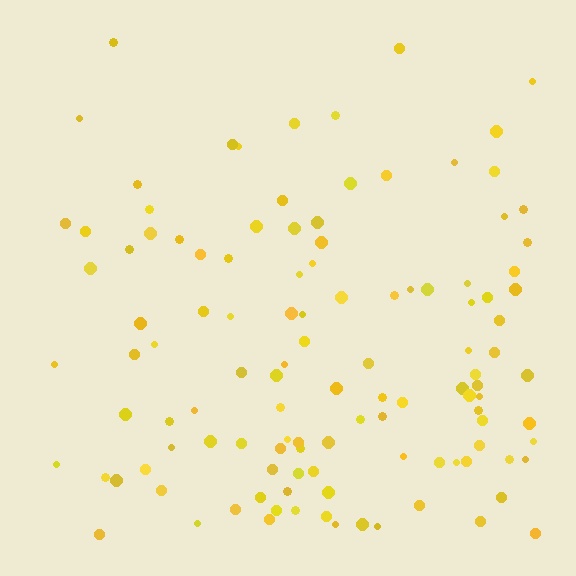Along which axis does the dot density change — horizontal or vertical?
Vertical.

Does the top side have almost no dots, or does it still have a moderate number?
Still a moderate number, just noticeably fewer than the bottom.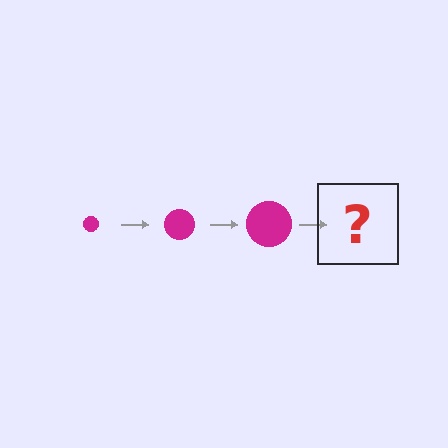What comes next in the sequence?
The next element should be a magenta circle, larger than the previous one.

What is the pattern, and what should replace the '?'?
The pattern is that the circle gets progressively larger each step. The '?' should be a magenta circle, larger than the previous one.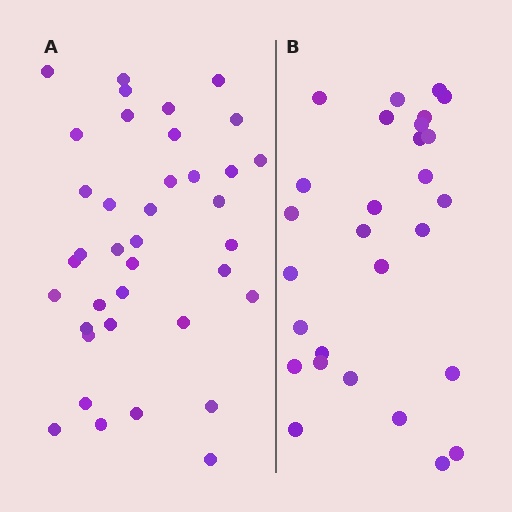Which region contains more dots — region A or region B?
Region A (the left region) has more dots.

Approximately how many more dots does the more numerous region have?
Region A has roughly 10 or so more dots than region B.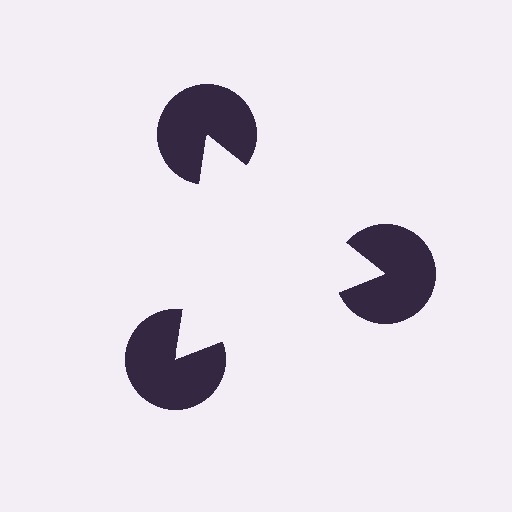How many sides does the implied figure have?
3 sides.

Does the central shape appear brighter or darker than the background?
It typically appears slightly brighter than the background, even though no actual brightness change is drawn.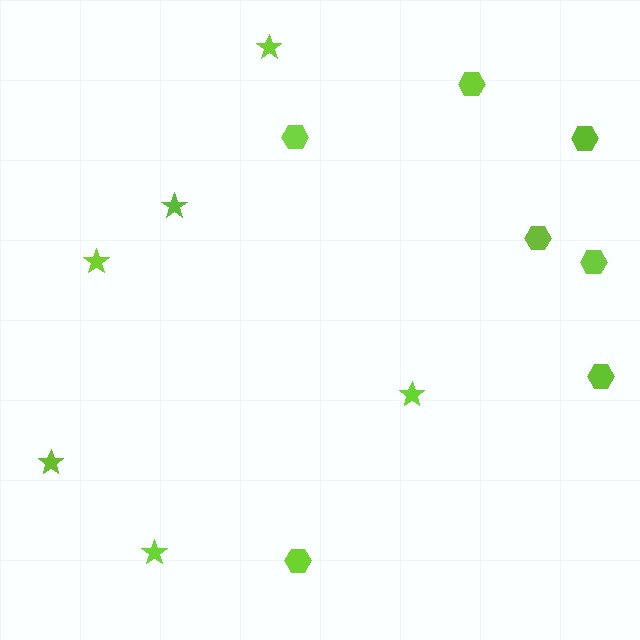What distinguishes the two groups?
There are 2 groups: one group of hexagons (7) and one group of stars (6).